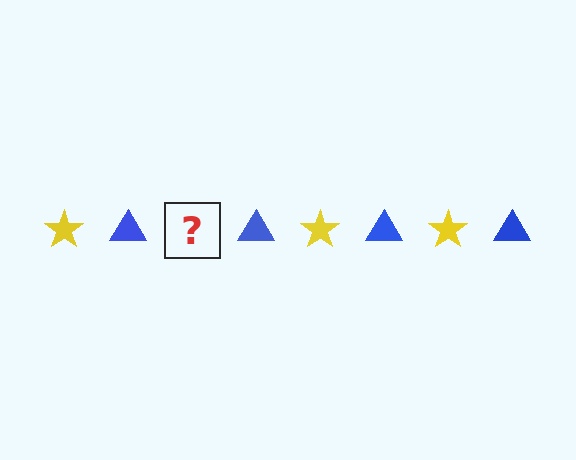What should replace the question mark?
The question mark should be replaced with a yellow star.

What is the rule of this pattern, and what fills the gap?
The rule is that the pattern alternates between yellow star and blue triangle. The gap should be filled with a yellow star.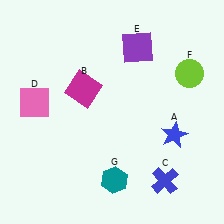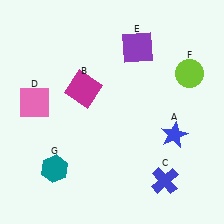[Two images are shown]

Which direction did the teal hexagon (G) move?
The teal hexagon (G) moved left.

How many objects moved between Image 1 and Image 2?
1 object moved between the two images.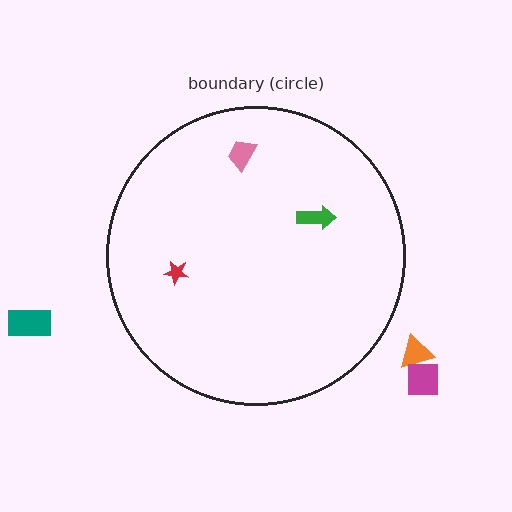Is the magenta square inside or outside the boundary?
Outside.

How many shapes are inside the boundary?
3 inside, 3 outside.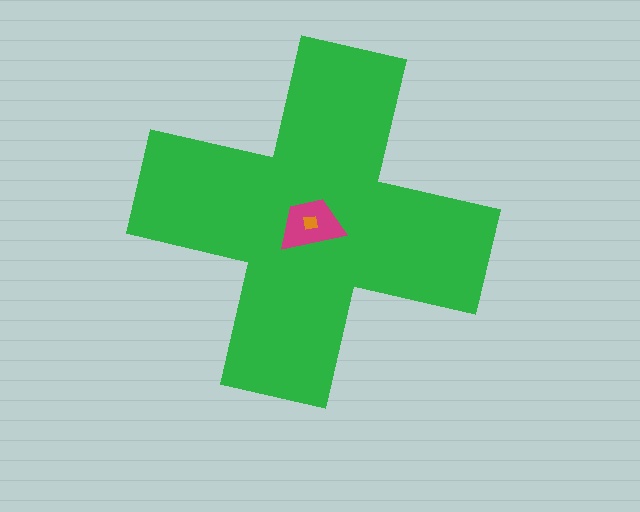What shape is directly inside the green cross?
The magenta trapezoid.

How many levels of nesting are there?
3.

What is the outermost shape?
The green cross.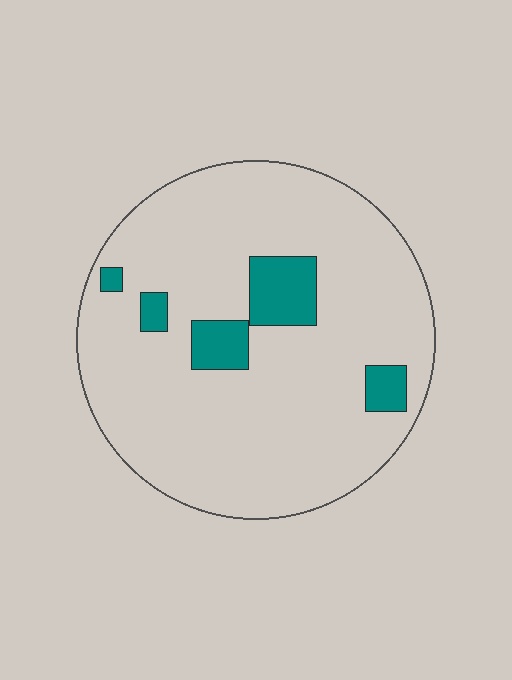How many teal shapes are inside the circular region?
5.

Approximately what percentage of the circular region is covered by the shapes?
Approximately 10%.